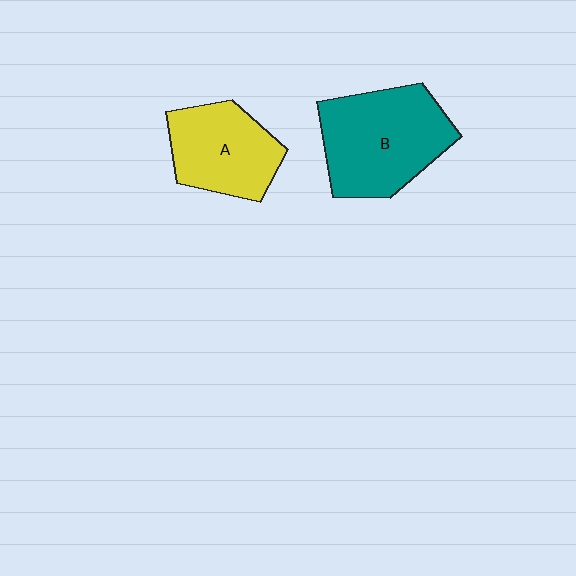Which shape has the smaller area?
Shape A (yellow).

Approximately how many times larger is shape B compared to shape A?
Approximately 1.4 times.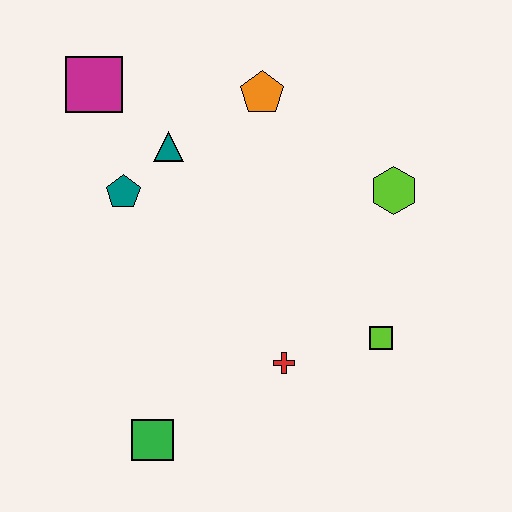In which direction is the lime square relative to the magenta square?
The lime square is to the right of the magenta square.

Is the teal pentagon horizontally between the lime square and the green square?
No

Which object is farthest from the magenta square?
The lime square is farthest from the magenta square.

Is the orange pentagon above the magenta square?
No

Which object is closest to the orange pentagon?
The teal triangle is closest to the orange pentagon.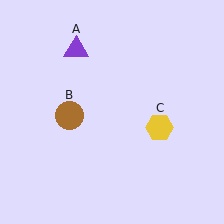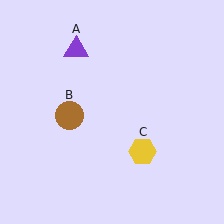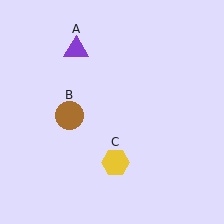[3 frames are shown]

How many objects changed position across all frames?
1 object changed position: yellow hexagon (object C).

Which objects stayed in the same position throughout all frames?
Purple triangle (object A) and brown circle (object B) remained stationary.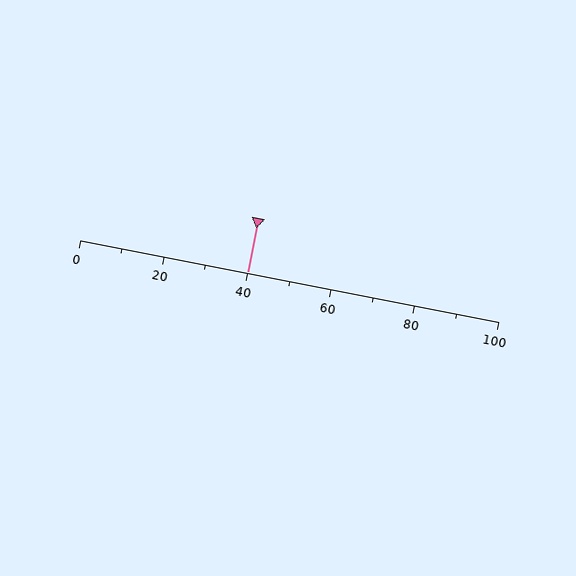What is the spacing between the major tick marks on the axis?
The major ticks are spaced 20 apart.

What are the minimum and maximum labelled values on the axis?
The axis runs from 0 to 100.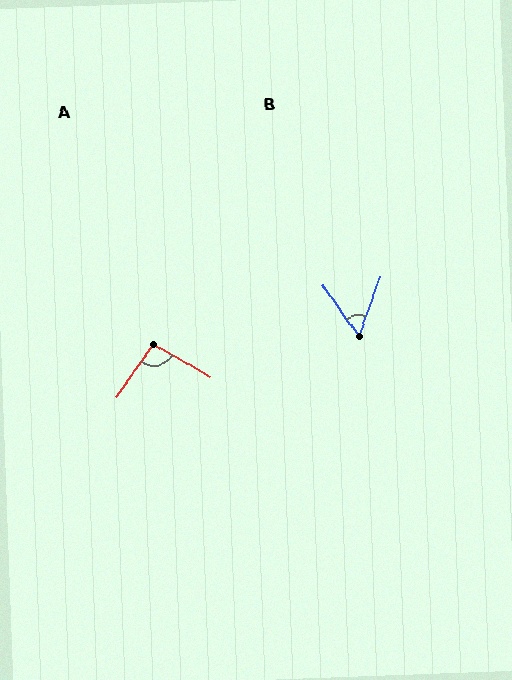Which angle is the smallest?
B, at approximately 55 degrees.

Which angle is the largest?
A, at approximately 95 degrees.